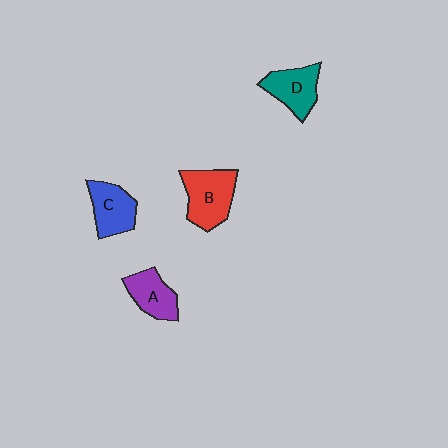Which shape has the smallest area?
Shape A (purple).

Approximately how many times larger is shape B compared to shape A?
Approximately 1.4 times.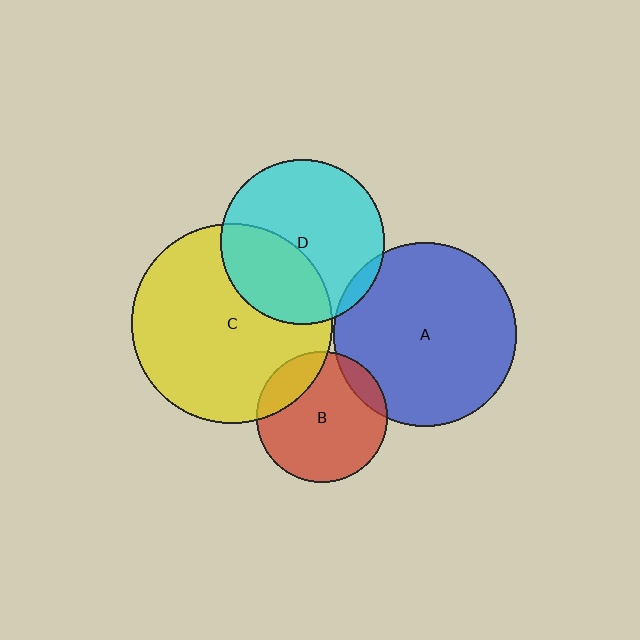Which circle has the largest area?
Circle C (yellow).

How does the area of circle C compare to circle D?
Approximately 1.5 times.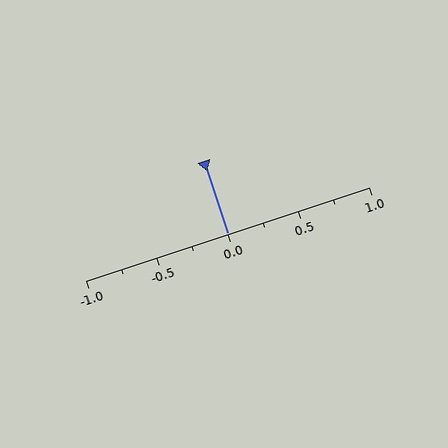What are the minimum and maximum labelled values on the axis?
The axis runs from -1.0 to 1.0.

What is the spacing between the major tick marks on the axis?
The major ticks are spaced 0.5 apart.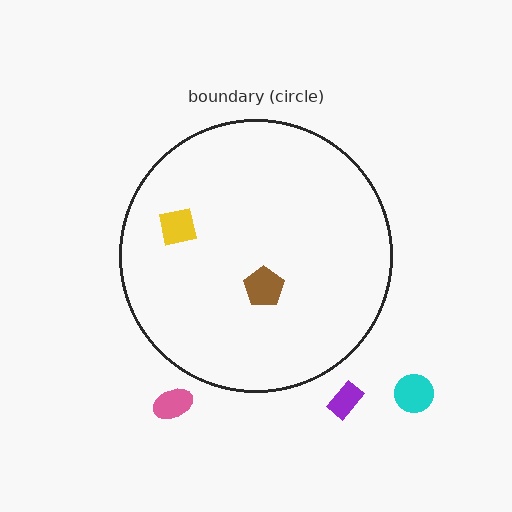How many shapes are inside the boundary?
2 inside, 3 outside.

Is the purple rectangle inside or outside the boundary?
Outside.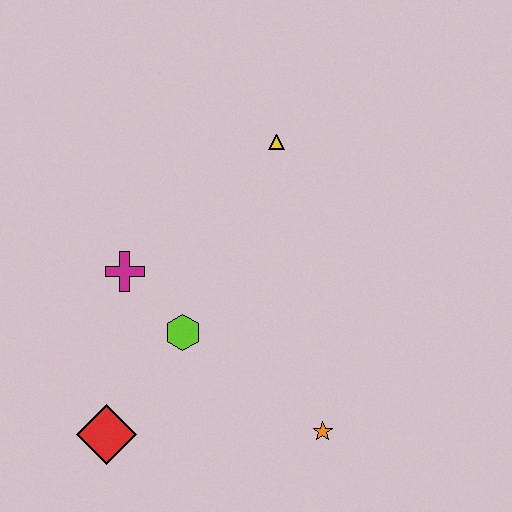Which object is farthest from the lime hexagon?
The yellow triangle is farthest from the lime hexagon.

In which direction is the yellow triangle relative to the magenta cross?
The yellow triangle is to the right of the magenta cross.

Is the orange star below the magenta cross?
Yes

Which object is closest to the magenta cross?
The lime hexagon is closest to the magenta cross.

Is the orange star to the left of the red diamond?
No